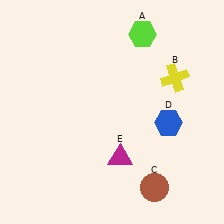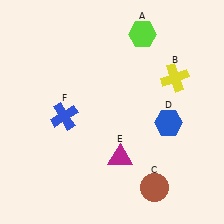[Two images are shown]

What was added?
A blue cross (F) was added in Image 2.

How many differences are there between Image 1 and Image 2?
There is 1 difference between the two images.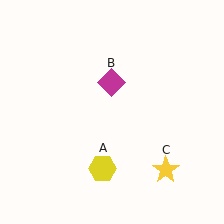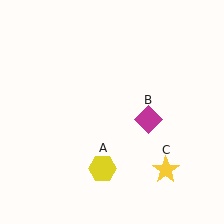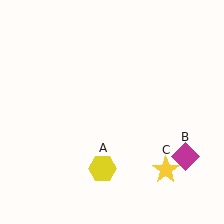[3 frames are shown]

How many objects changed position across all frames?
1 object changed position: magenta diamond (object B).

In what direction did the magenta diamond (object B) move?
The magenta diamond (object B) moved down and to the right.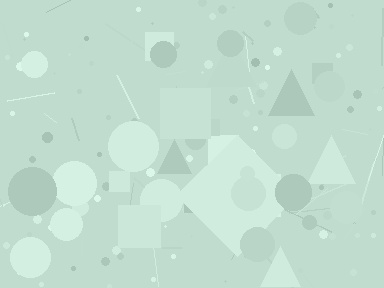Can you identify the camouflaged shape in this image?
The camouflaged shape is a diamond.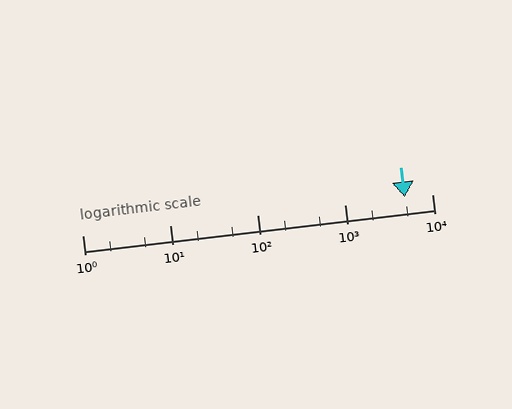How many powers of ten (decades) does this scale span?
The scale spans 4 decades, from 1 to 10000.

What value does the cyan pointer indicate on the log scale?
The pointer indicates approximately 4900.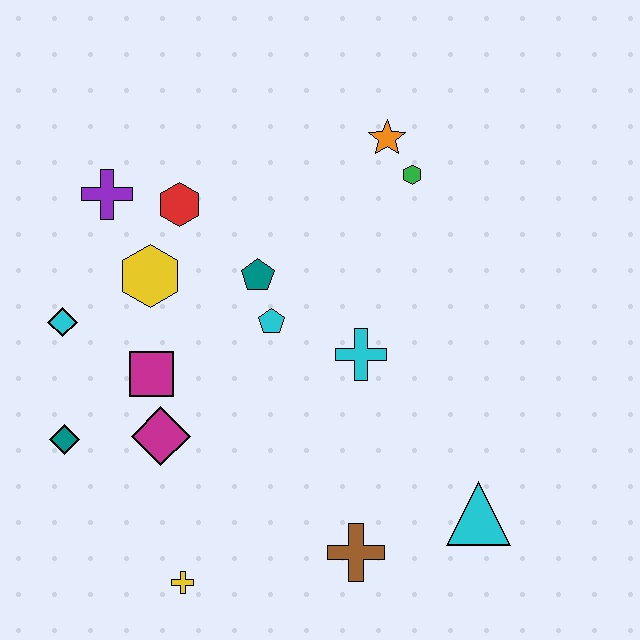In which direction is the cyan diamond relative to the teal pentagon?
The cyan diamond is to the left of the teal pentagon.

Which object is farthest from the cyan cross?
The teal diamond is farthest from the cyan cross.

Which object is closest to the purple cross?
The red hexagon is closest to the purple cross.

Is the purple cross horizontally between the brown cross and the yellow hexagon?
No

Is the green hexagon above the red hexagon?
Yes